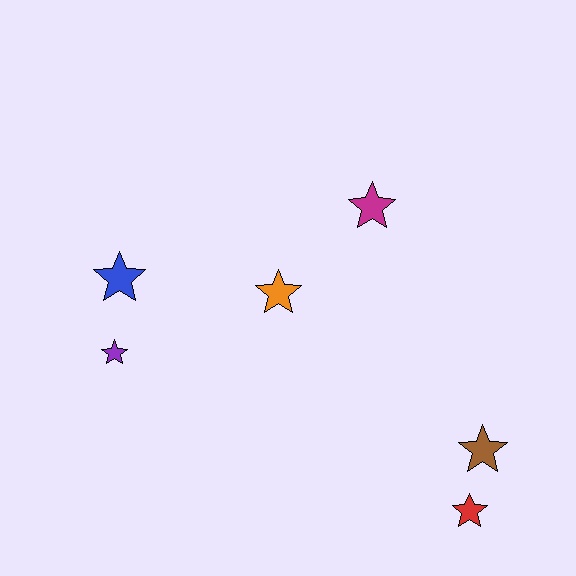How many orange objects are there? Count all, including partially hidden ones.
There is 1 orange object.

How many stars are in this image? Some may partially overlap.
There are 6 stars.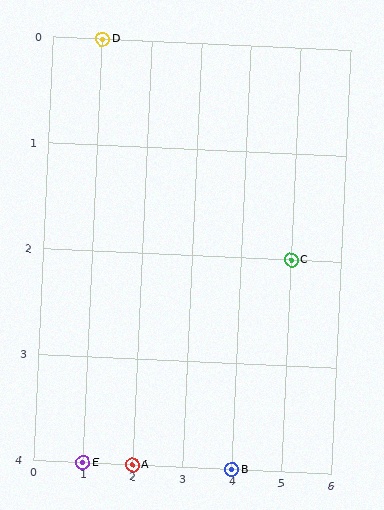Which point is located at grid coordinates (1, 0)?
Point D is at (1, 0).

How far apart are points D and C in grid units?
Points D and C are 4 columns and 2 rows apart (about 4.5 grid units diagonally).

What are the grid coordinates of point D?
Point D is at grid coordinates (1, 0).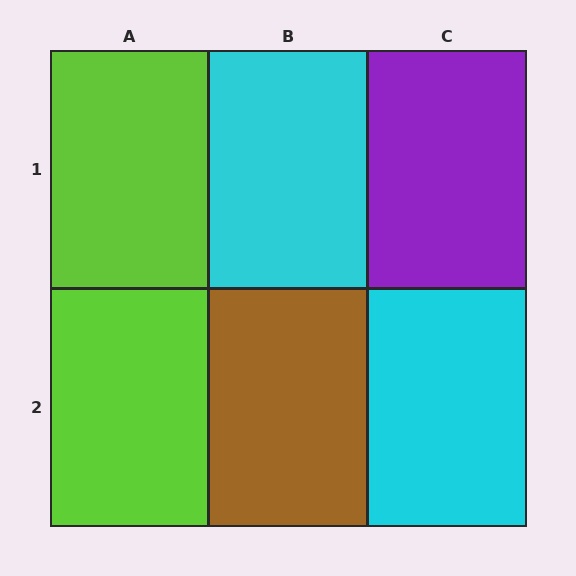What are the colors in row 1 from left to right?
Lime, cyan, purple.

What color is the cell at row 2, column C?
Cyan.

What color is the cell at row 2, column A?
Lime.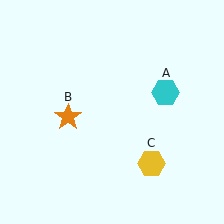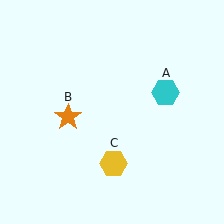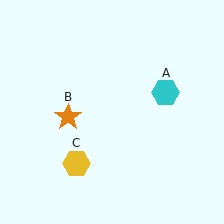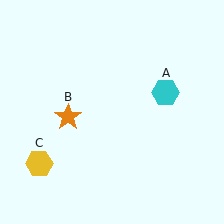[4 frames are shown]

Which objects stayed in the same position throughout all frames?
Cyan hexagon (object A) and orange star (object B) remained stationary.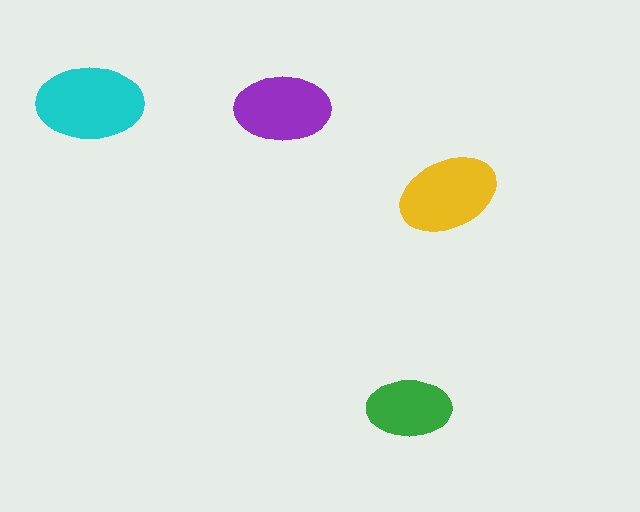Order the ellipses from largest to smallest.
the cyan one, the yellow one, the purple one, the green one.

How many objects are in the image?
There are 4 objects in the image.